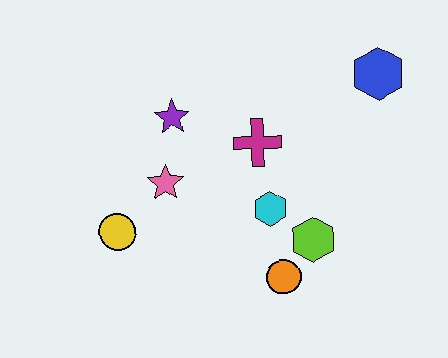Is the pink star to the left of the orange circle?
Yes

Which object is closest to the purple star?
The pink star is closest to the purple star.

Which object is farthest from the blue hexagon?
The yellow circle is farthest from the blue hexagon.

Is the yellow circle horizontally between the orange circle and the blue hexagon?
No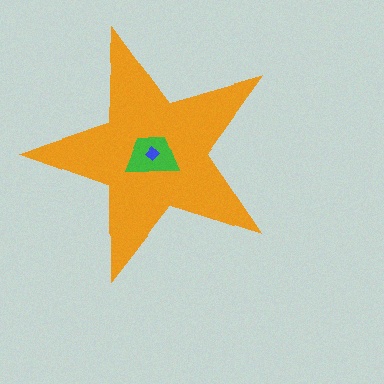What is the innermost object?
The blue diamond.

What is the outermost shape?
The orange star.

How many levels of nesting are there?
3.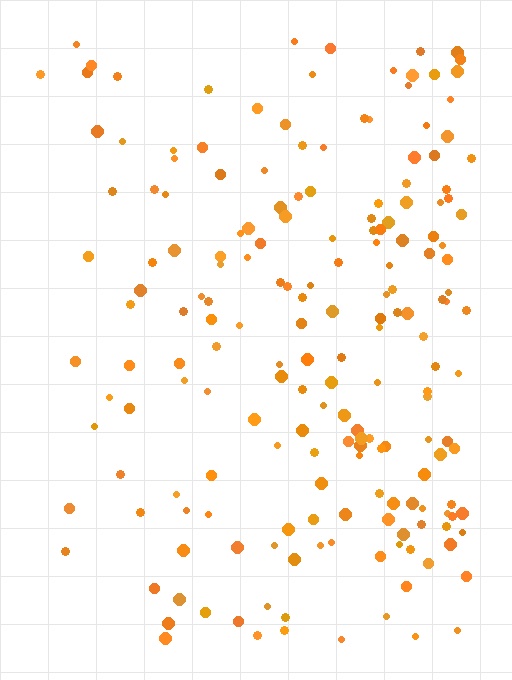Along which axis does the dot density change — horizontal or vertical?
Horizontal.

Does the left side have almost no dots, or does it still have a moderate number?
Still a moderate number, just noticeably fewer than the right.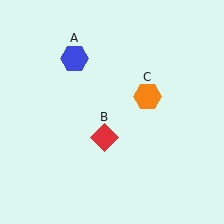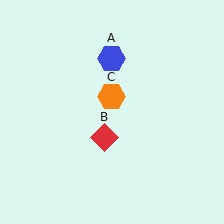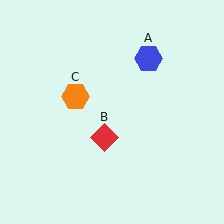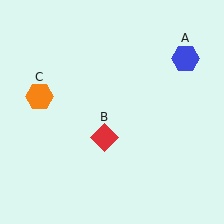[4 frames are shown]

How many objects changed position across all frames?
2 objects changed position: blue hexagon (object A), orange hexagon (object C).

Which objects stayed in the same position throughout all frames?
Red diamond (object B) remained stationary.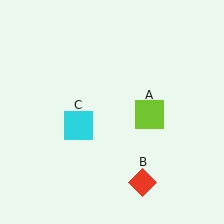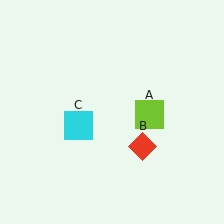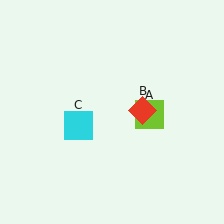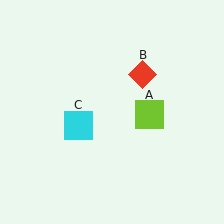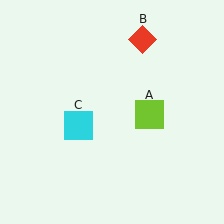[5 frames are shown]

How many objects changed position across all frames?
1 object changed position: red diamond (object B).